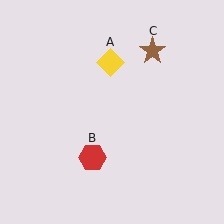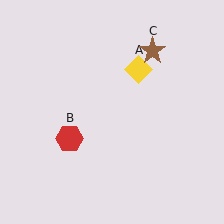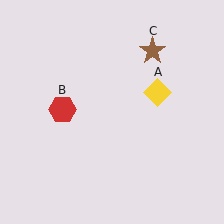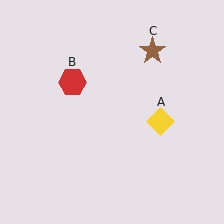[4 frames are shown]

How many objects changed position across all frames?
2 objects changed position: yellow diamond (object A), red hexagon (object B).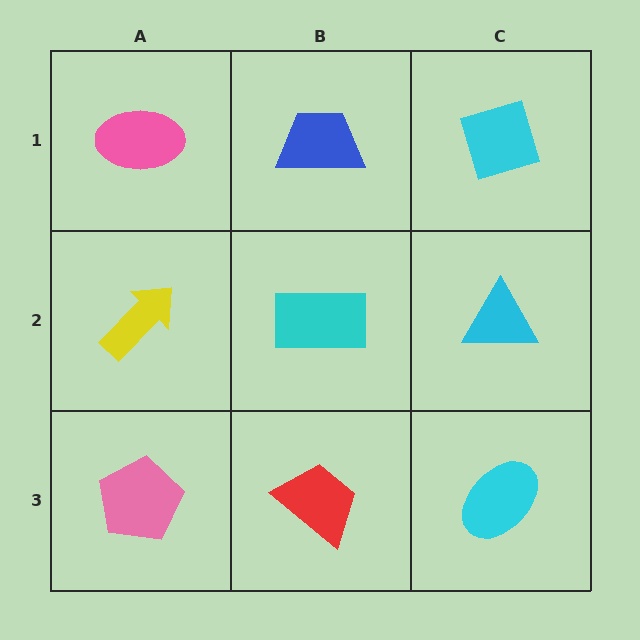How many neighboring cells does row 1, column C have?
2.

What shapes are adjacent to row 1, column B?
A cyan rectangle (row 2, column B), a pink ellipse (row 1, column A), a cyan diamond (row 1, column C).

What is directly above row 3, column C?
A cyan triangle.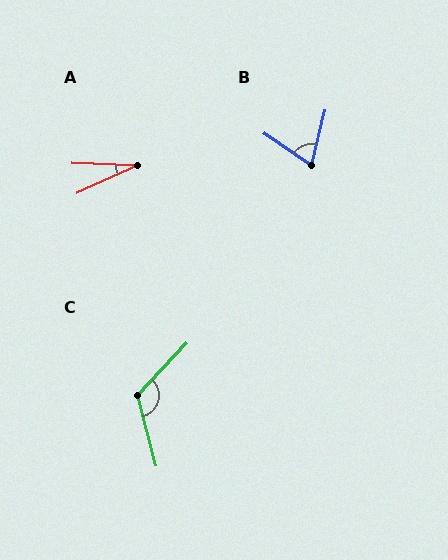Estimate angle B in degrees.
Approximately 69 degrees.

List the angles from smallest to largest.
A (27°), B (69°), C (122°).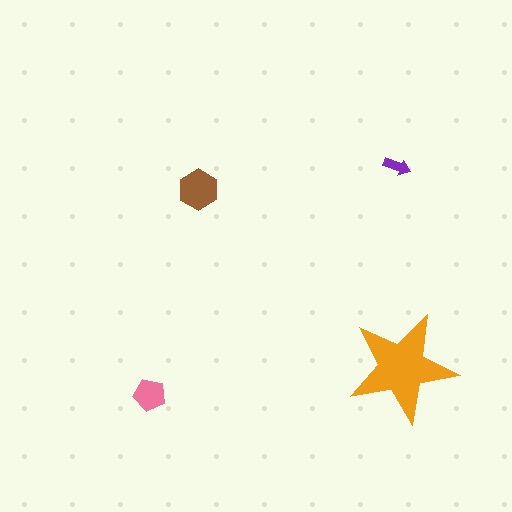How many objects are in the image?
There are 4 objects in the image.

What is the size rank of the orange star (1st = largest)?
1st.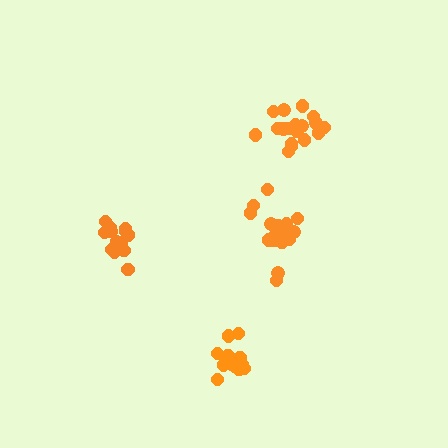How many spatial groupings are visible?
There are 4 spatial groupings.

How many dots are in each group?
Group 1: 20 dots, Group 2: 15 dots, Group 3: 18 dots, Group 4: 14 dots (67 total).